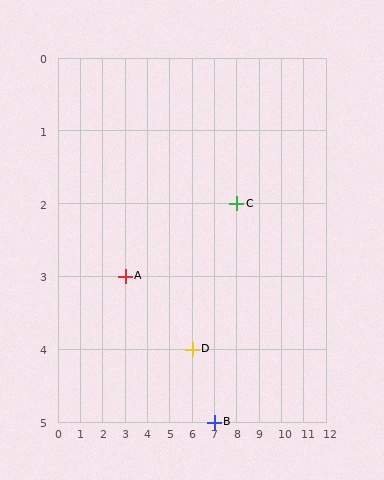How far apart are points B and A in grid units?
Points B and A are 4 columns and 2 rows apart (about 4.5 grid units diagonally).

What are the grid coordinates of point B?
Point B is at grid coordinates (7, 5).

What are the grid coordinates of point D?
Point D is at grid coordinates (6, 4).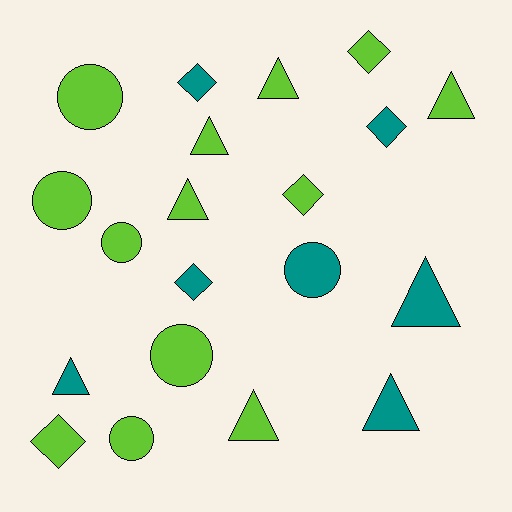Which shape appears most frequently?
Triangle, with 8 objects.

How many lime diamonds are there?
There are 3 lime diamonds.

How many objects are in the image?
There are 20 objects.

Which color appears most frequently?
Lime, with 13 objects.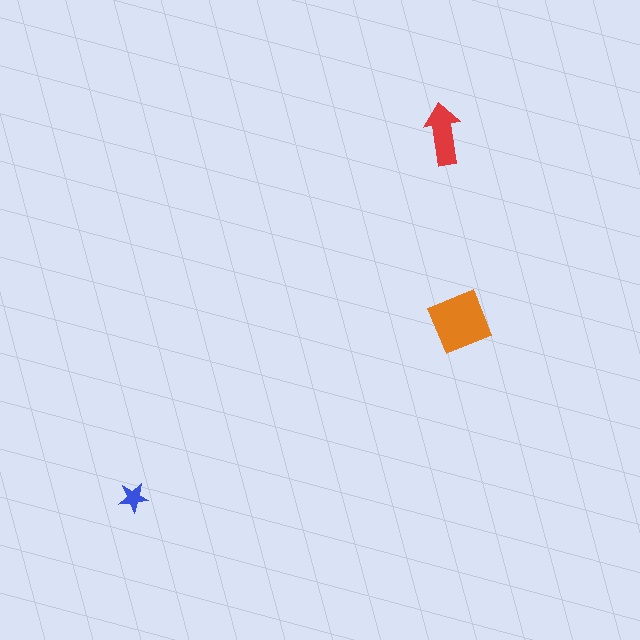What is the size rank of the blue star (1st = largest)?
3rd.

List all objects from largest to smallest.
The orange diamond, the red arrow, the blue star.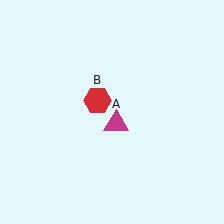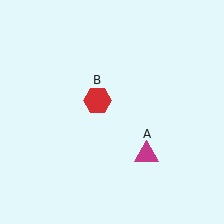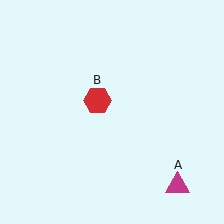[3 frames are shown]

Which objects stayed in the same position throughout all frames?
Red hexagon (object B) remained stationary.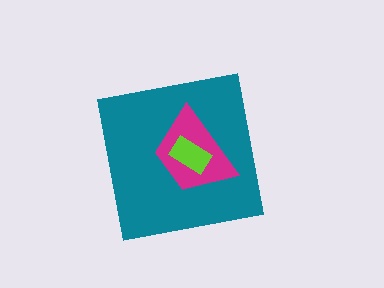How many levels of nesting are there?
3.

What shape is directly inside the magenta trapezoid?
The lime rectangle.